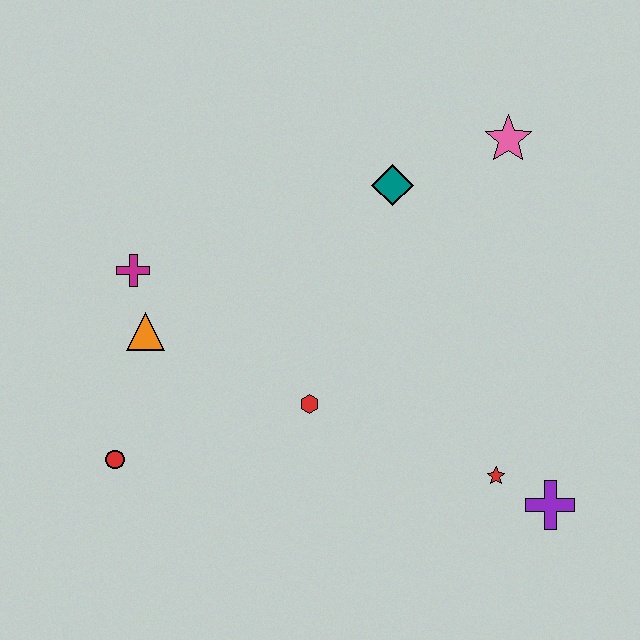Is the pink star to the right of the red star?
Yes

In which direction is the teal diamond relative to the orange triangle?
The teal diamond is to the right of the orange triangle.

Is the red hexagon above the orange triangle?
No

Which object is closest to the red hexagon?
The orange triangle is closest to the red hexagon.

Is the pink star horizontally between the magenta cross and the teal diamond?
No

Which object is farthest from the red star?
The magenta cross is farthest from the red star.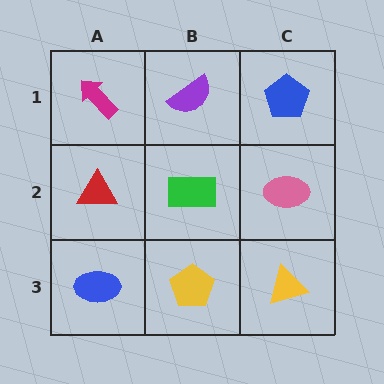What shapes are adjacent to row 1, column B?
A green rectangle (row 2, column B), a magenta arrow (row 1, column A), a blue pentagon (row 1, column C).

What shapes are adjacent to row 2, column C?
A blue pentagon (row 1, column C), a yellow triangle (row 3, column C), a green rectangle (row 2, column B).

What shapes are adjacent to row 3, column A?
A red triangle (row 2, column A), a yellow pentagon (row 3, column B).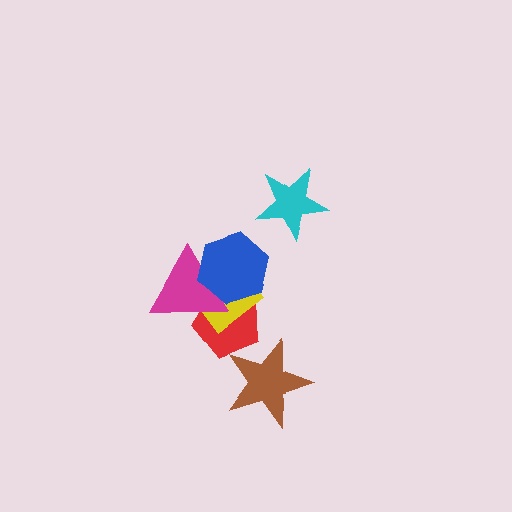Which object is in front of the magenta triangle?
The blue hexagon is in front of the magenta triangle.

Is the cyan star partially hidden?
No, no other shape covers it.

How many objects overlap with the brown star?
1 object overlaps with the brown star.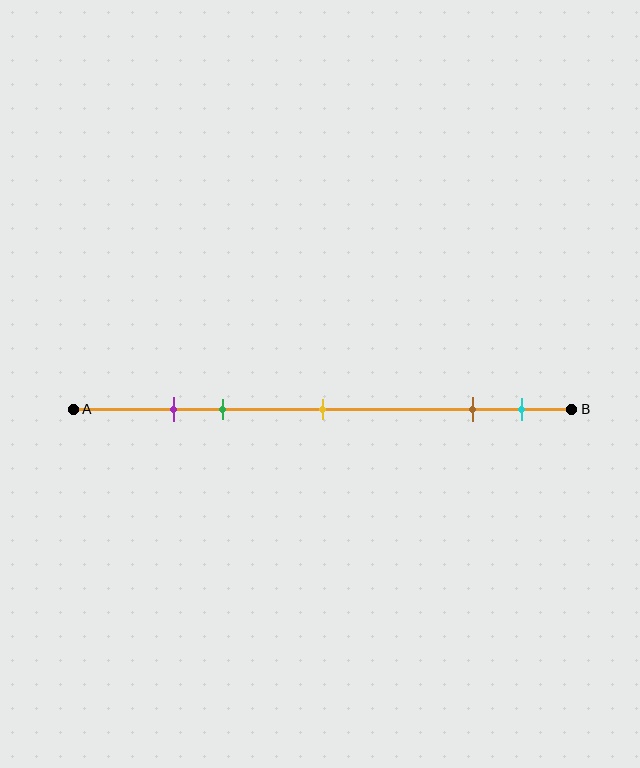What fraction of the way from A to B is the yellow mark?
The yellow mark is approximately 50% (0.5) of the way from A to B.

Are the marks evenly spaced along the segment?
No, the marks are not evenly spaced.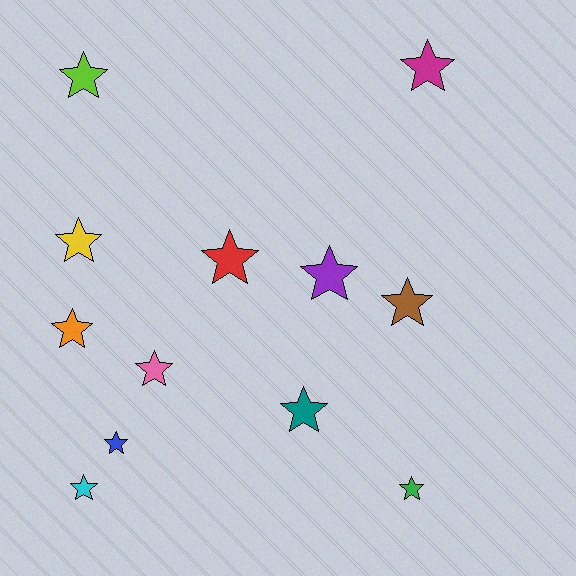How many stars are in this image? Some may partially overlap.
There are 12 stars.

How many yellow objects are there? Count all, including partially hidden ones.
There is 1 yellow object.